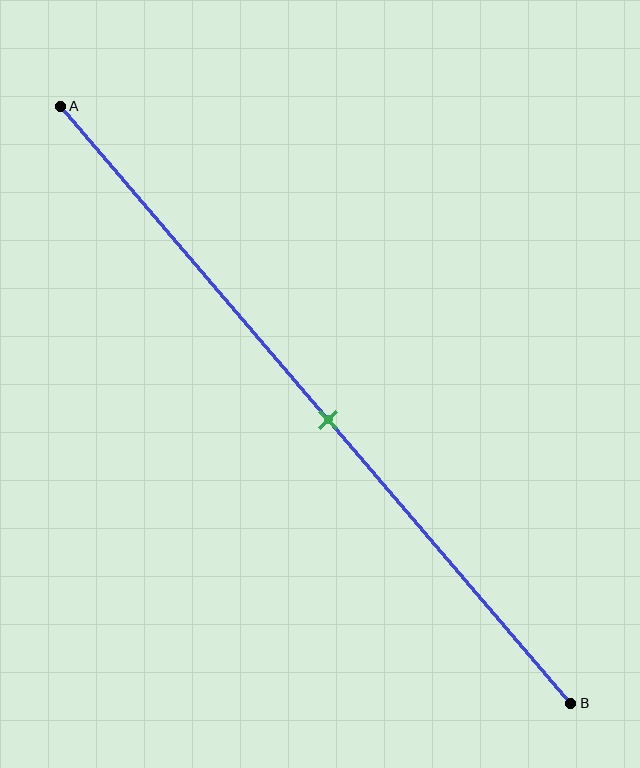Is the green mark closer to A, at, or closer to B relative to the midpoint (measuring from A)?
The green mark is approximately at the midpoint of segment AB.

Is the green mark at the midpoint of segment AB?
Yes, the mark is approximately at the midpoint.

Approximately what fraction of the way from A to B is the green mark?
The green mark is approximately 55% of the way from A to B.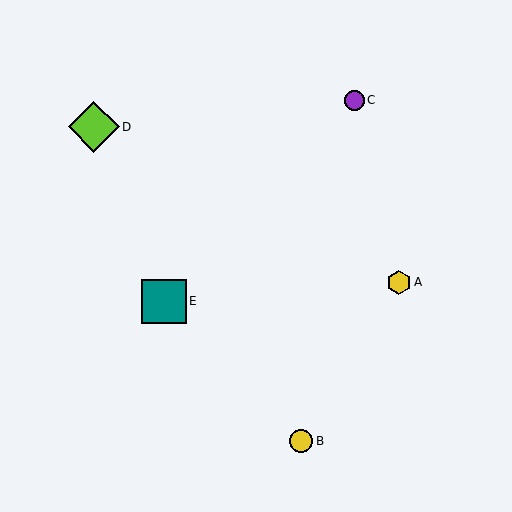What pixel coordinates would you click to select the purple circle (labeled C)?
Click at (354, 100) to select the purple circle C.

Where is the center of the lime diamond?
The center of the lime diamond is at (94, 127).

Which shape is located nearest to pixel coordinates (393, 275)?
The yellow hexagon (labeled A) at (399, 282) is nearest to that location.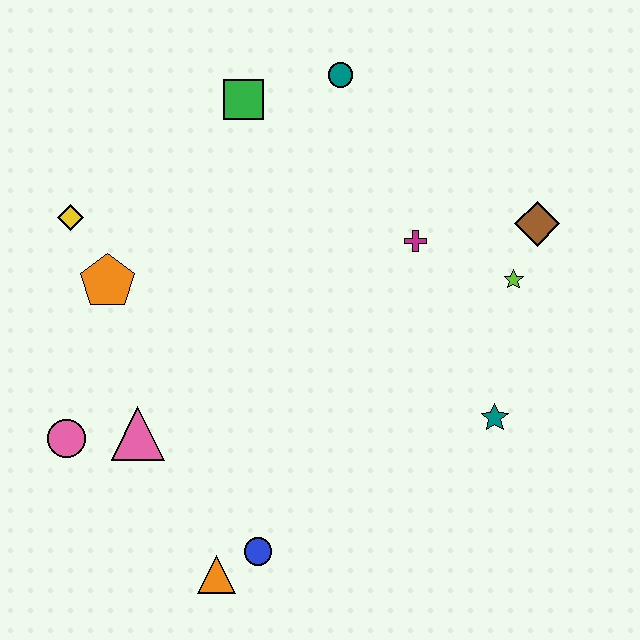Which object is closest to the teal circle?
The green square is closest to the teal circle.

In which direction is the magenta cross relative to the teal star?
The magenta cross is above the teal star.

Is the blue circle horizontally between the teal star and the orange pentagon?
Yes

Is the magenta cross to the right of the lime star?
No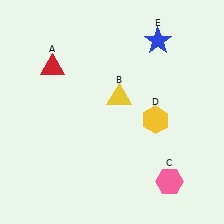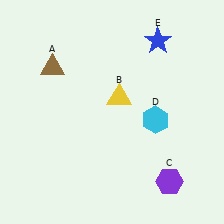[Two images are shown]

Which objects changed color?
A changed from red to brown. C changed from pink to purple. D changed from yellow to cyan.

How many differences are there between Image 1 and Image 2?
There are 3 differences between the two images.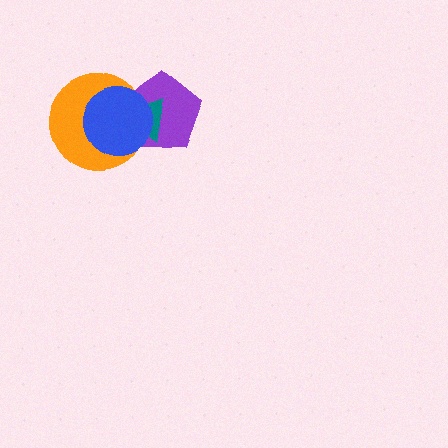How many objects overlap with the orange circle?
3 objects overlap with the orange circle.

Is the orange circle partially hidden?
Yes, it is partially covered by another shape.